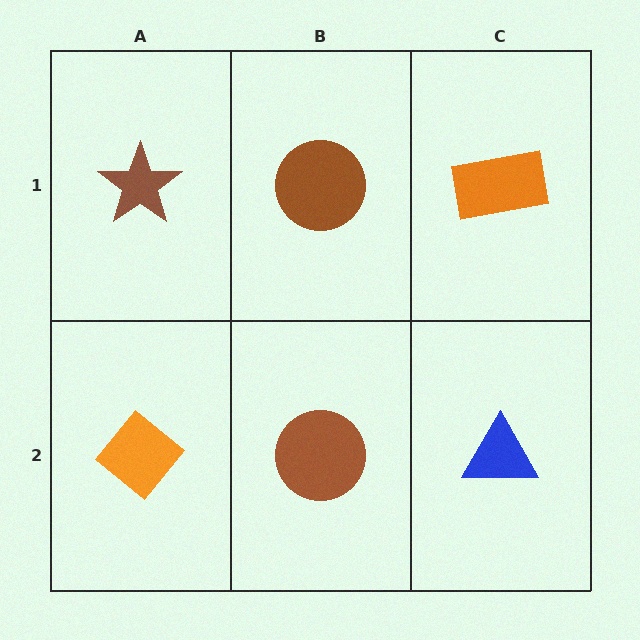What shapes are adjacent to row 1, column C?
A blue triangle (row 2, column C), a brown circle (row 1, column B).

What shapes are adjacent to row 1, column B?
A brown circle (row 2, column B), a brown star (row 1, column A), an orange rectangle (row 1, column C).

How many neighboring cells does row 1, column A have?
2.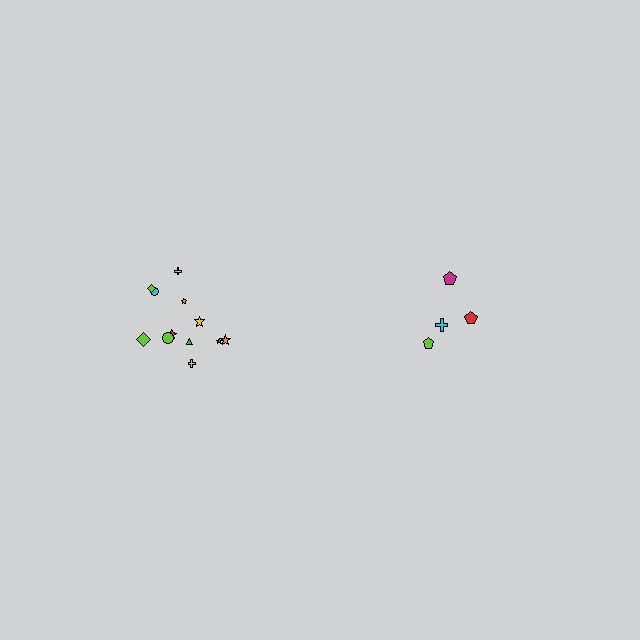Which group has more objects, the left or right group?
The left group.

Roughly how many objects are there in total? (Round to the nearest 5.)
Roughly 15 objects in total.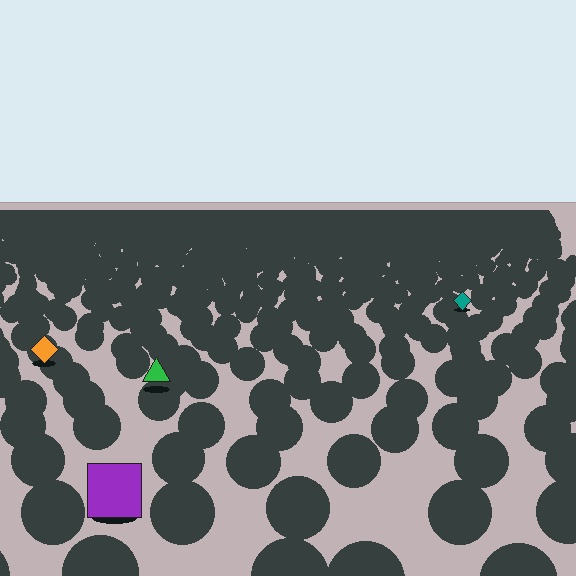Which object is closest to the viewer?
The purple square is closest. The texture marks near it are larger and more spread out.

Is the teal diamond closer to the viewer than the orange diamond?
No. The orange diamond is closer — you can tell from the texture gradient: the ground texture is coarser near it.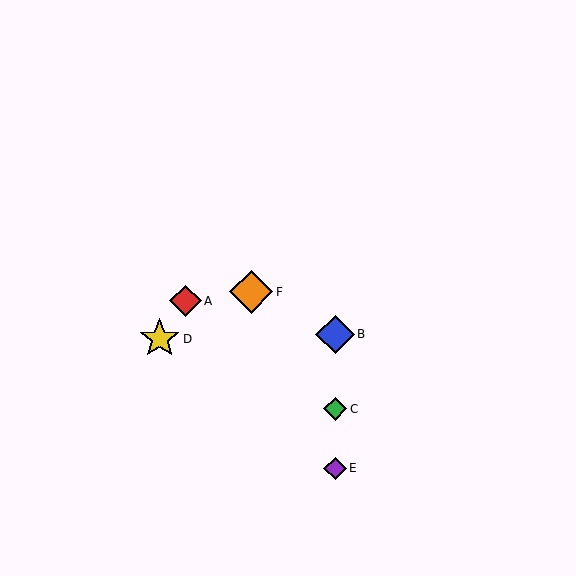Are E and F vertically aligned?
No, E is at x≈335 and F is at x≈251.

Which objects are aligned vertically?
Objects B, C, E are aligned vertically.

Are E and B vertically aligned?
Yes, both are at x≈335.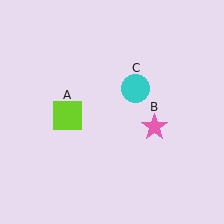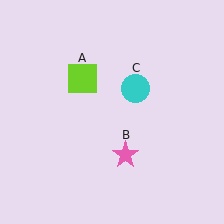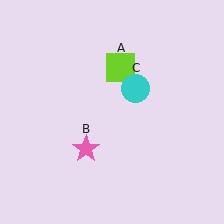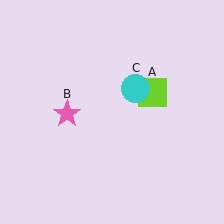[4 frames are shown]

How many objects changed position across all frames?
2 objects changed position: lime square (object A), pink star (object B).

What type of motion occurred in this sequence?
The lime square (object A), pink star (object B) rotated clockwise around the center of the scene.